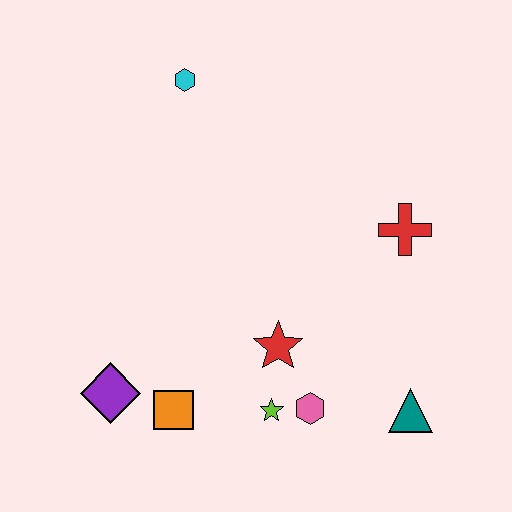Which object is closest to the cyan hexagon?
The red cross is closest to the cyan hexagon.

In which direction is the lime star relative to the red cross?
The lime star is below the red cross.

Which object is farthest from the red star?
The cyan hexagon is farthest from the red star.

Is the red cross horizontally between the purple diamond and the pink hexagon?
No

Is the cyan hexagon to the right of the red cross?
No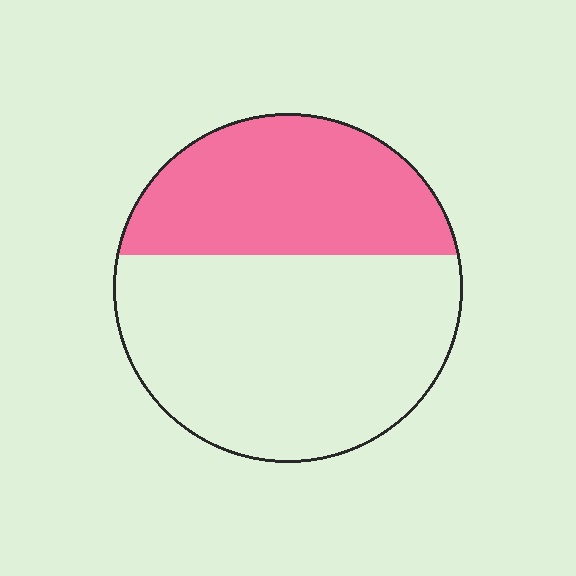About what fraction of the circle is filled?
About three eighths (3/8).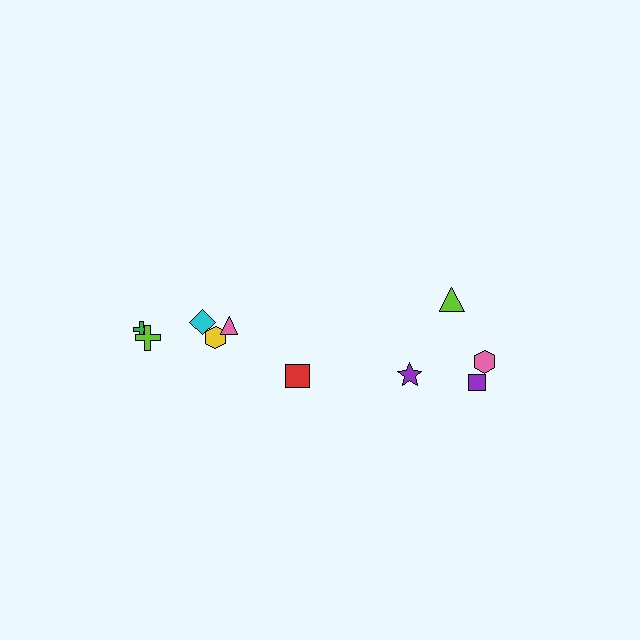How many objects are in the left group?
There are 6 objects.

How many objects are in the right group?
There are 4 objects.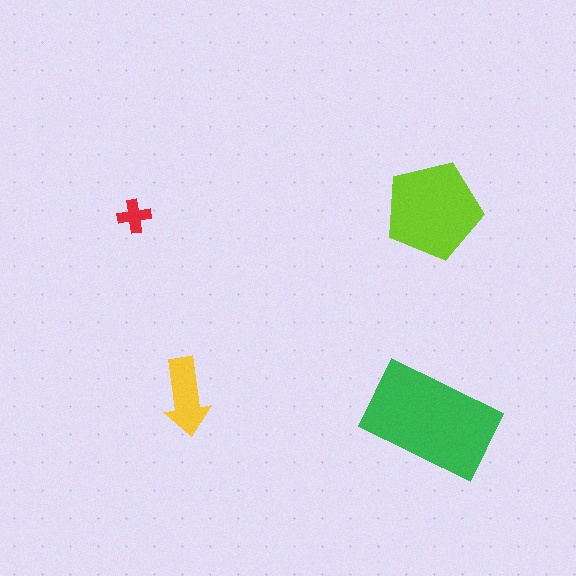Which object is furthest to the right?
The lime pentagon is rightmost.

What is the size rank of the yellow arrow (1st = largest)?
3rd.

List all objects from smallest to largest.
The red cross, the yellow arrow, the lime pentagon, the green rectangle.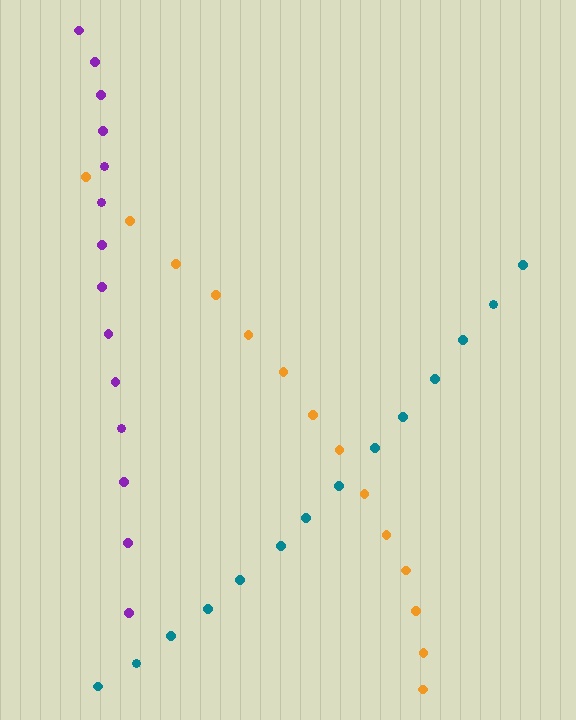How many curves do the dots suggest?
There are 3 distinct paths.